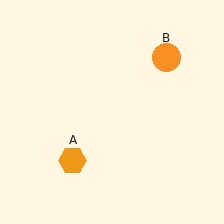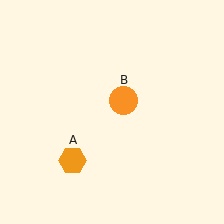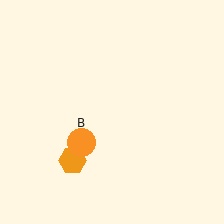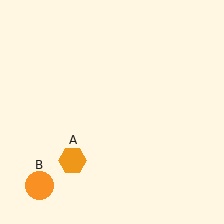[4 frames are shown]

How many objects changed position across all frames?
1 object changed position: orange circle (object B).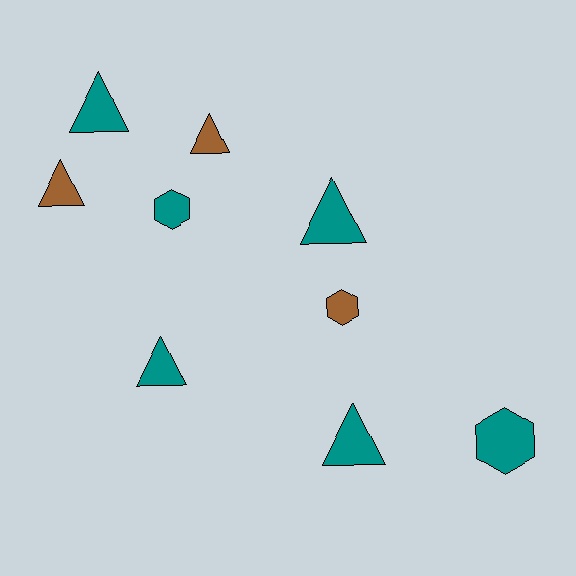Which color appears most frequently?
Teal, with 6 objects.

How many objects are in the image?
There are 9 objects.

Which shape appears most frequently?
Triangle, with 6 objects.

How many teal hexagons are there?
There are 2 teal hexagons.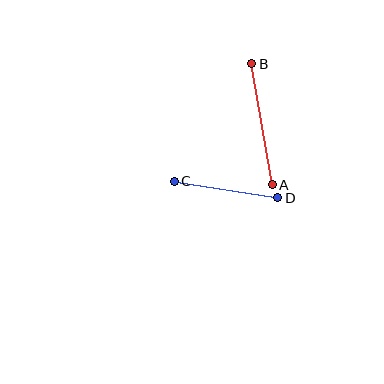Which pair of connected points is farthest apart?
Points A and B are farthest apart.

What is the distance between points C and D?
The distance is approximately 105 pixels.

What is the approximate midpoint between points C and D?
The midpoint is at approximately (226, 189) pixels.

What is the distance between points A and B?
The distance is approximately 123 pixels.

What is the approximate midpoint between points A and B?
The midpoint is at approximately (262, 124) pixels.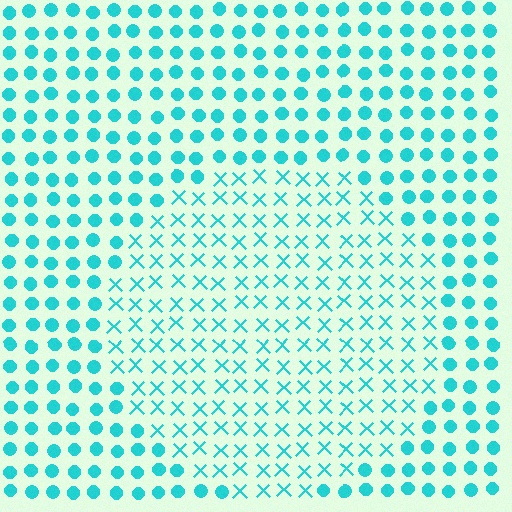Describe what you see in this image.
The image is filled with small cyan elements arranged in a uniform grid. A circle-shaped region contains X marks, while the surrounding area contains circles. The boundary is defined purely by the change in element shape.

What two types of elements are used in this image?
The image uses X marks inside the circle region and circles outside it.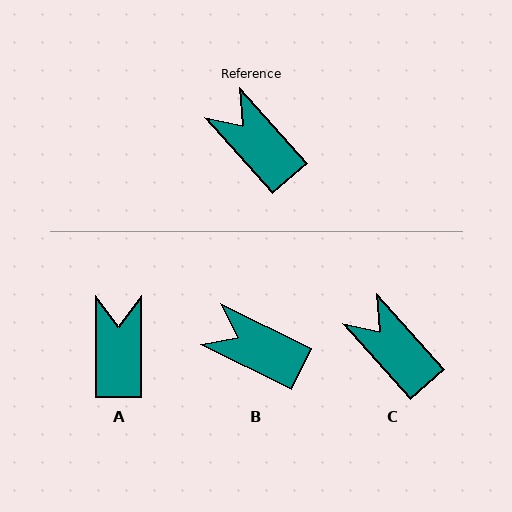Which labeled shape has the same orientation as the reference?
C.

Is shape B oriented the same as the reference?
No, it is off by about 22 degrees.